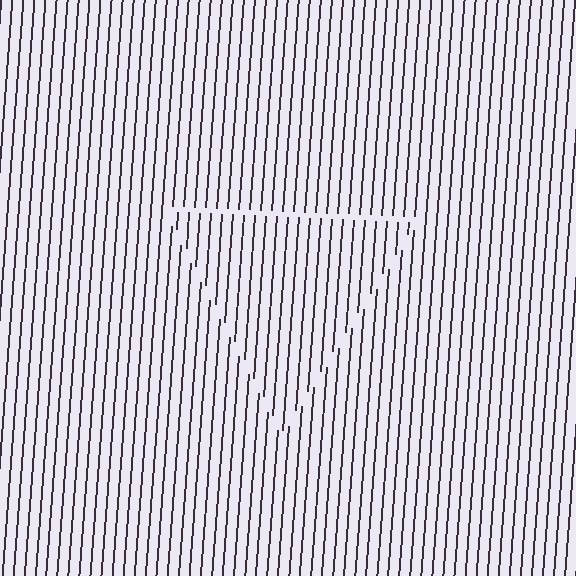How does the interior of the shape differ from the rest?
The interior of the shape contains the same grating, shifted by half a period — the contour is defined by the phase discontinuity where line-ends from the inner and outer gratings abut.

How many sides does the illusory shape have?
3 sides — the line-ends trace a triangle.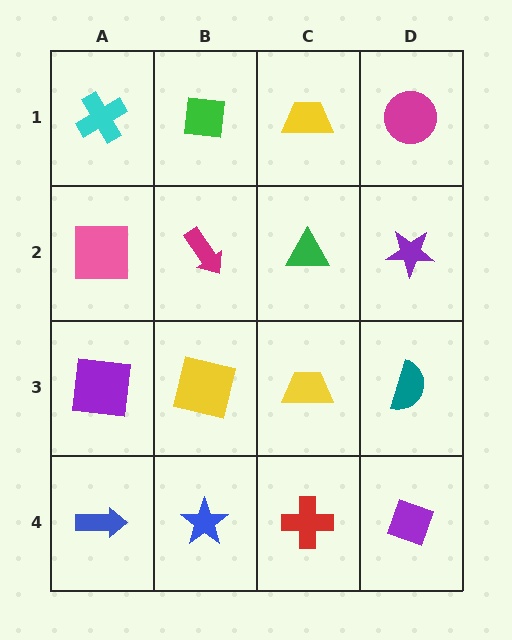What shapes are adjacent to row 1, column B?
A magenta arrow (row 2, column B), a cyan cross (row 1, column A), a yellow trapezoid (row 1, column C).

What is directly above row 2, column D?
A magenta circle.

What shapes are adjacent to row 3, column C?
A green triangle (row 2, column C), a red cross (row 4, column C), a yellow square (row 3, column B), a teal semicircle (row 3, column D).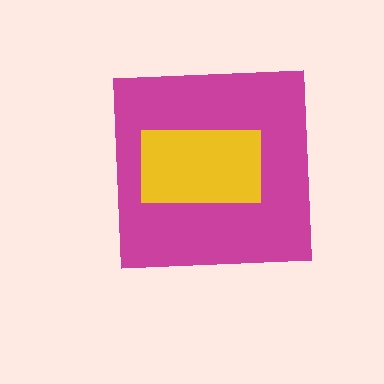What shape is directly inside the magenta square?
The yellow rectangle.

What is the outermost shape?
The magenta square.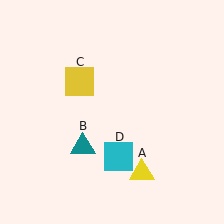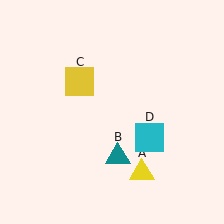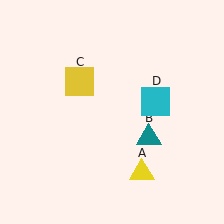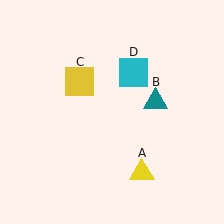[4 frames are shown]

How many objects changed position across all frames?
2 objects changed position: teal triangle (object B), cyan square (object D).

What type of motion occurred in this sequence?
The teal triangle (object B), cyan square (object D) rotated counterclockwise around the center of the scene.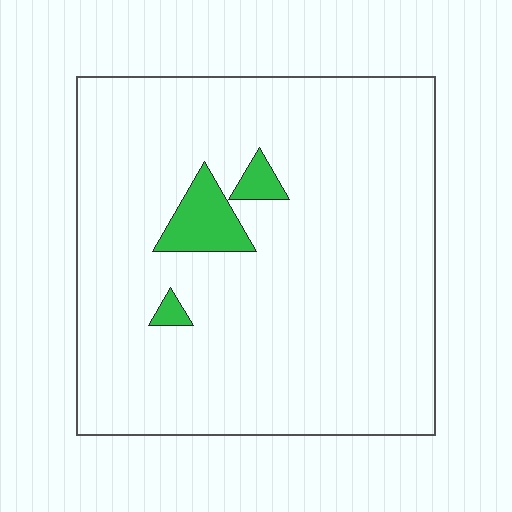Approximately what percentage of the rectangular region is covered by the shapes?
Approximately 5%.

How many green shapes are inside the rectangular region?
3.